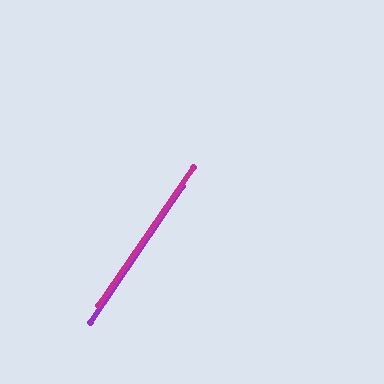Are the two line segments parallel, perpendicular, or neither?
Parallel — their directions differ by only 0.2°.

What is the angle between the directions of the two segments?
Approximately 0 degrees.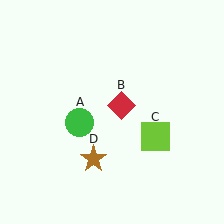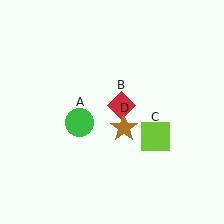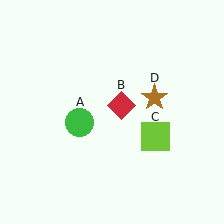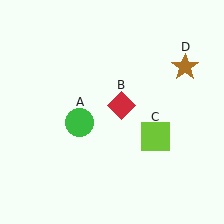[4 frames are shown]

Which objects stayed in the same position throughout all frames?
Green circle (object A) and red diamond (object B) and lime square (object C) remained stationary.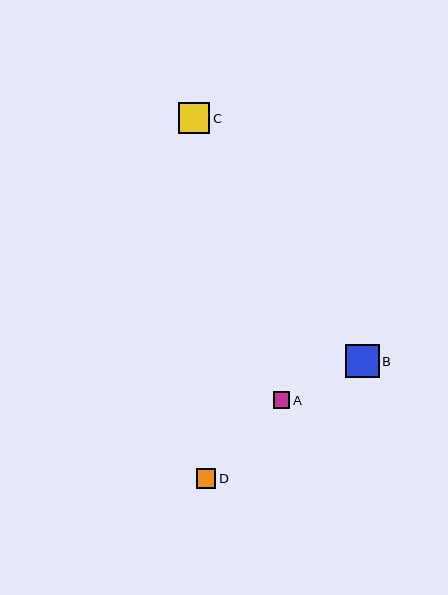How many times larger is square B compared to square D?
Square B is approximately 1.7 times the size of square D.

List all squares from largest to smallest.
From largest to smallest: B, C, D, A.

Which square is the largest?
Square B is the largest with a size of approximately 33 pixels.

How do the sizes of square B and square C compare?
Square B and square C are approximately the same size.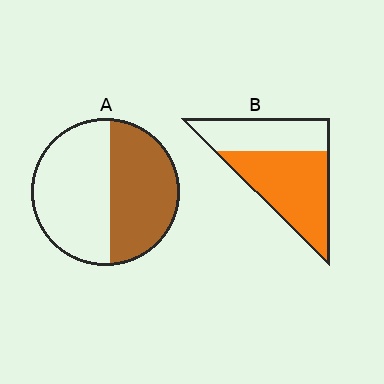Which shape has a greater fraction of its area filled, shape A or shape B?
Shape B.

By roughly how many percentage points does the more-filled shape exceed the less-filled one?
By roughly 15 percentage points (B over A).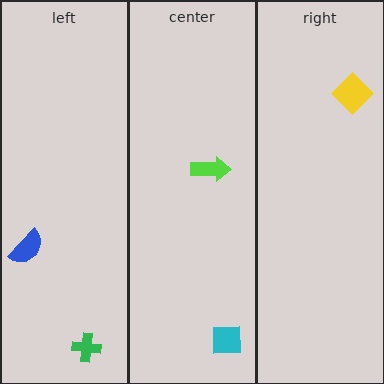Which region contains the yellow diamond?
The right region.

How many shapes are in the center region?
2.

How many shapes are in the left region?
2.